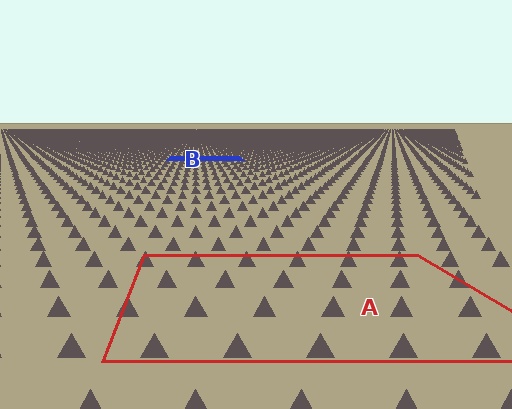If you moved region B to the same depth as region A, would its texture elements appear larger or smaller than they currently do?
They would appear larger. At a closer depth, the same texture elements are projected at a bigger on-screen size.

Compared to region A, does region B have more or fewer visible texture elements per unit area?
Region B has more texture elements per unit area — they are packed more densely because it is farther away.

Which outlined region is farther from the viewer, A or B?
Region B is farther from the viewer — the texture elements inside it appear smaller and more densely packed.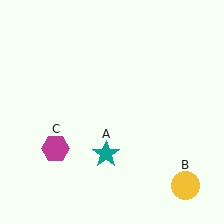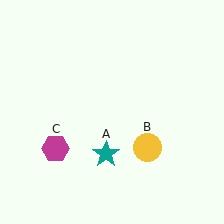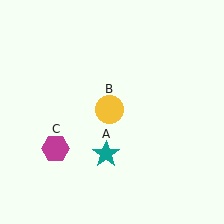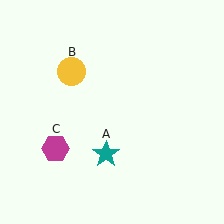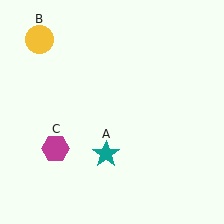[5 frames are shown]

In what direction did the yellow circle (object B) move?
The yellow circle (object B) moved up and to the left.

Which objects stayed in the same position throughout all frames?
Teal star (object A) and magenta hexagon (object C) remained stationary.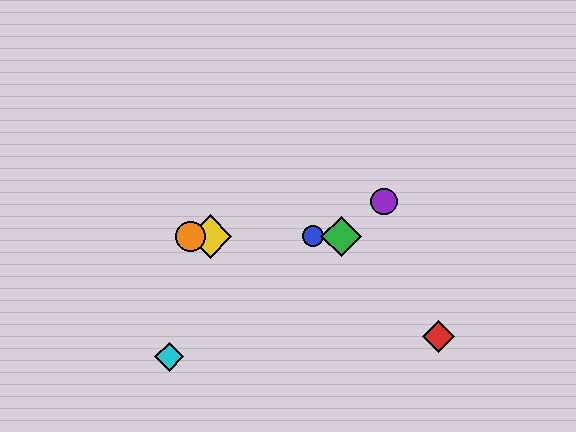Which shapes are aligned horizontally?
The blue circle, the green diamond, the yellow diamond, the orange circle are aligned horizontally.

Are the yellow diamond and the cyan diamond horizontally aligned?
No, the yellow diamond is at y≈236 and the cyan diamond is at y≈357.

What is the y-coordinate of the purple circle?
The purple circle is at y≈201.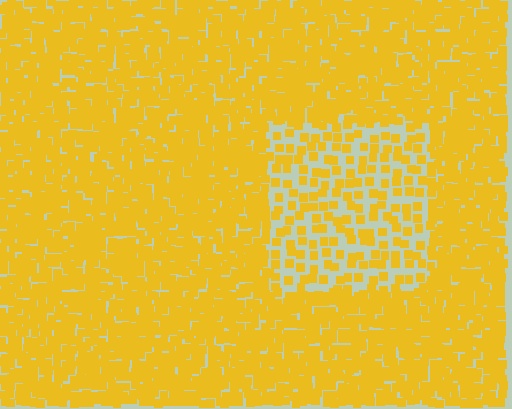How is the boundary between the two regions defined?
The boundary is defined by a change in element density (approximately 2.4x ratio). All elements are the same color, size, and shape.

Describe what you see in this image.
The image contains small yellow elements arranged at two different densities. A rectangle-shaped region is visible where the elements are less densely packed than the surrounding area.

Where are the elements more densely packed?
The elements are more densely packed outside the rectangle boundary.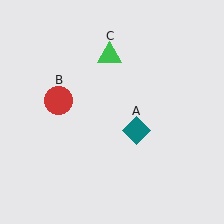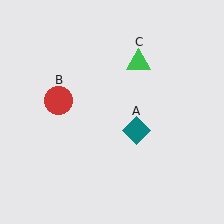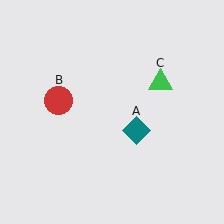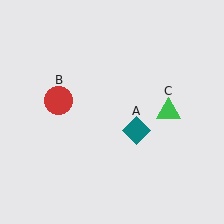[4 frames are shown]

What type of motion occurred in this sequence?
The green triangle (object C) rotated clockwise around the center of the scene.